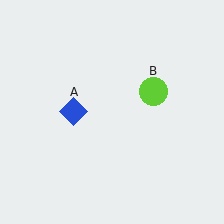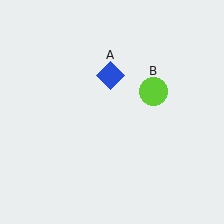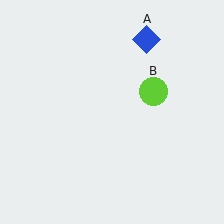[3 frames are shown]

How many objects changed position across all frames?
1 object changed position: blue diamond (object A).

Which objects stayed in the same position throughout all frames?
Lime circle (object B) remained stationary.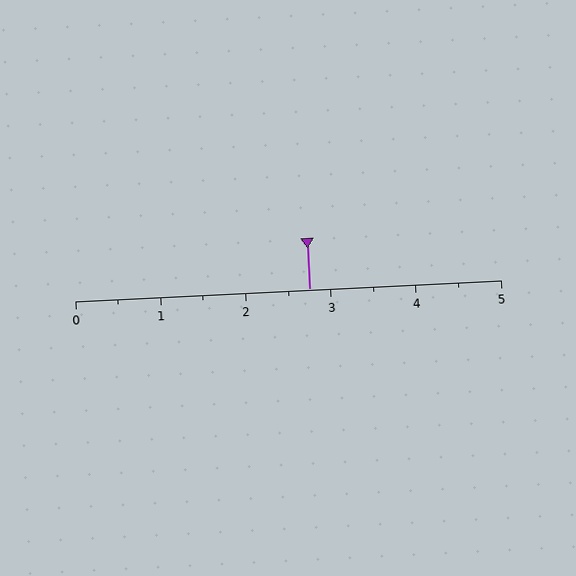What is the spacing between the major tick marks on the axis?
The major ticks are spaced 1 apart.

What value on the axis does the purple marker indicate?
The marker indicates approximately 2.8.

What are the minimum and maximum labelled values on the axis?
The axis runs from 0 to 5.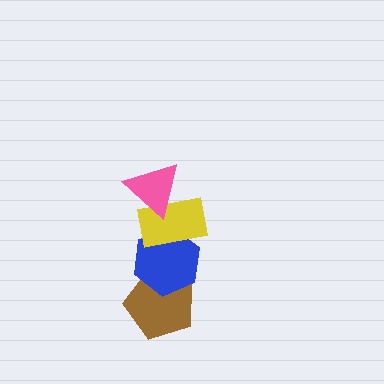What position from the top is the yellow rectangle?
The yellow rectangle is 2nd from the top.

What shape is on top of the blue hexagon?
The yellow rectangle is on top of the blue hexagon.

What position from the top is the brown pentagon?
The brown pentagon is 4th from the top.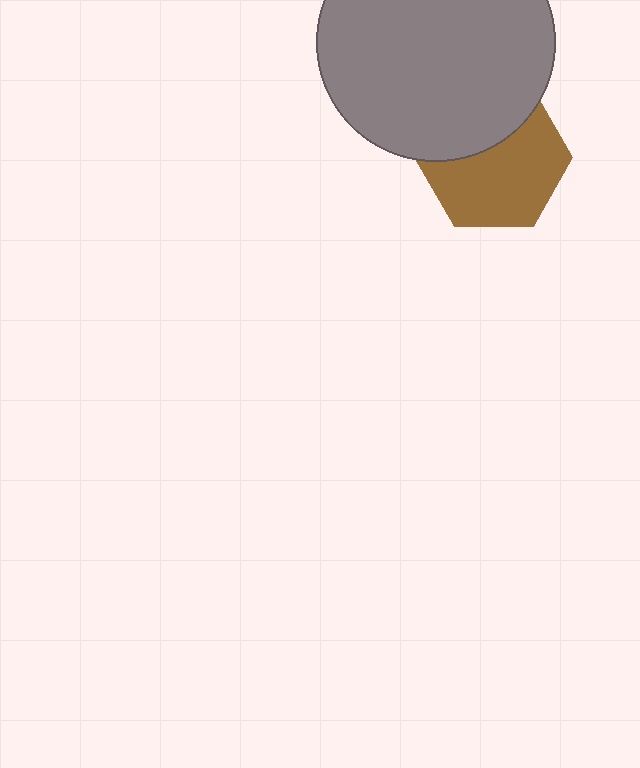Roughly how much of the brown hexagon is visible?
About half of it is visible (roughly 64%).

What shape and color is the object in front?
The object in front is a gray circle.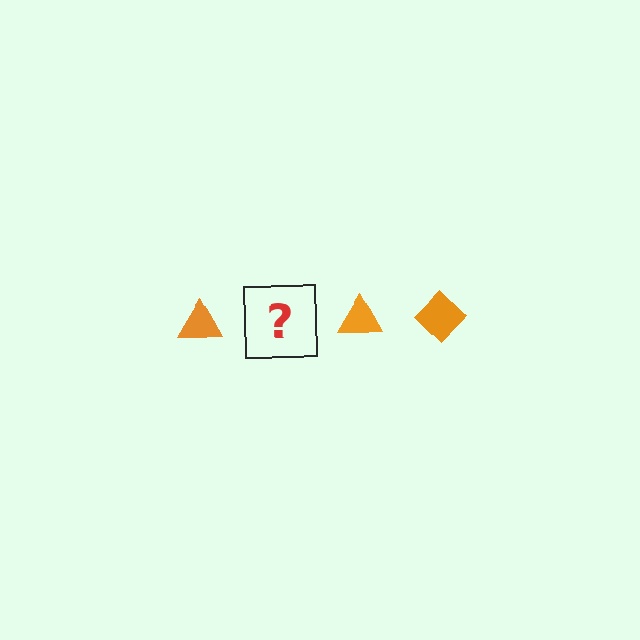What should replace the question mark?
The question mark should be replaced with an orange diamond.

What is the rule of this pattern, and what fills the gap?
The rule is that the pattern cycles through triangle, diamond shapes in orange. The gap should be filled with an orange diamond.